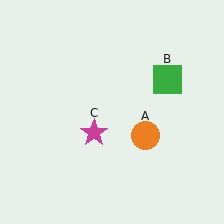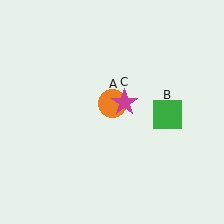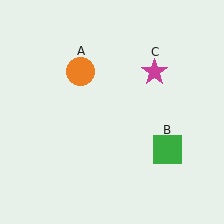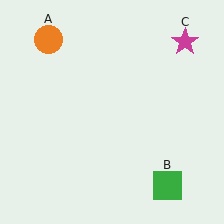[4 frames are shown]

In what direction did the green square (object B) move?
The green square (object B) moved down.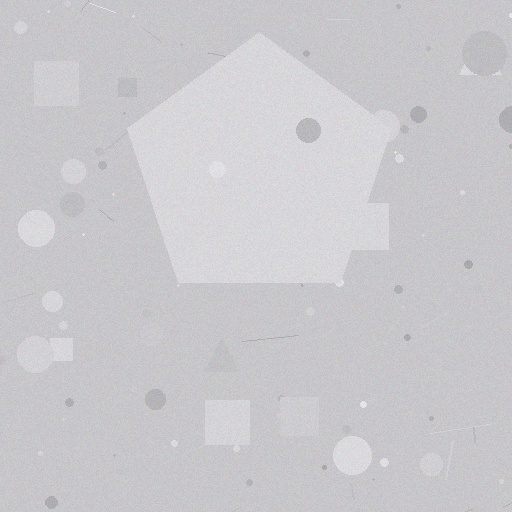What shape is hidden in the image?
A pentagon is hidden in the image.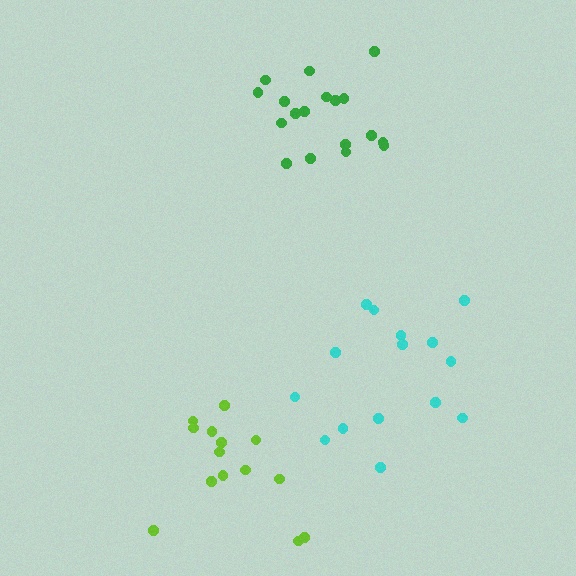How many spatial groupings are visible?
There are 3 spatial groupings.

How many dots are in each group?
Group 1: 15 dots, Group 2: 18 dots, Group 3: 14 dots (47 total).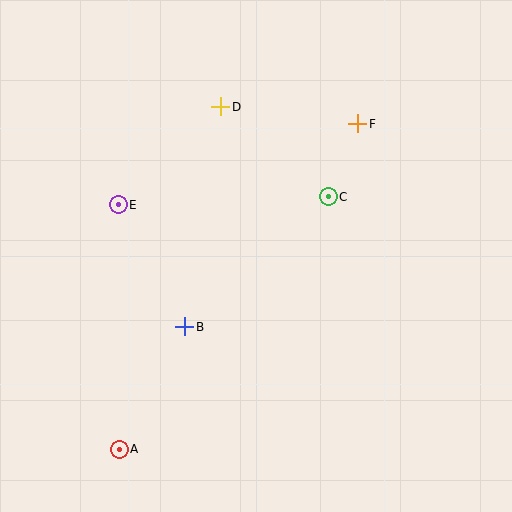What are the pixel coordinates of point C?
Point C is at (328, 197).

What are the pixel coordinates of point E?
Point E is at (118, 205).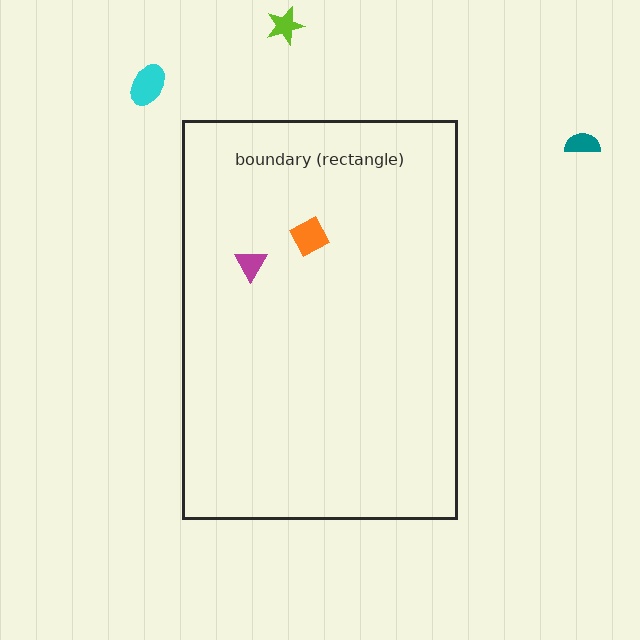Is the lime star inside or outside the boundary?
Outside.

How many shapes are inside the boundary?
2 inside, 3 outside.